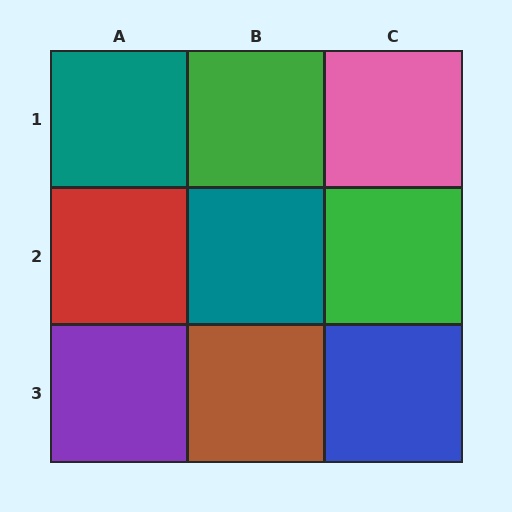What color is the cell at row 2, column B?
Teal.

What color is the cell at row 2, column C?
Green.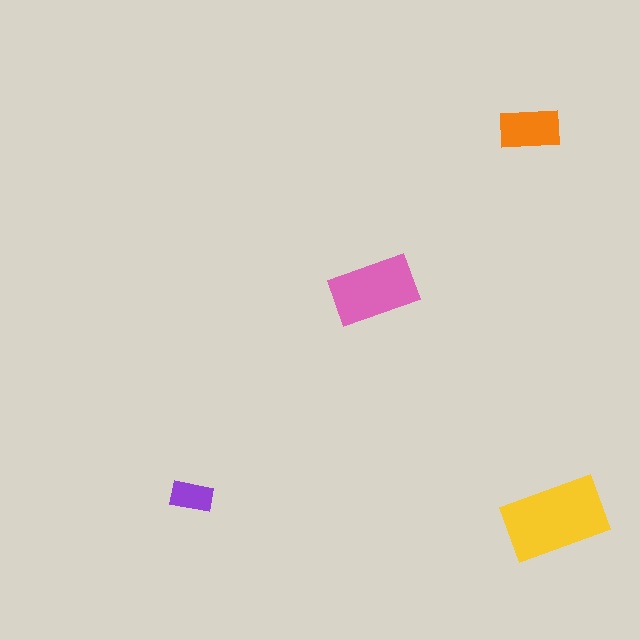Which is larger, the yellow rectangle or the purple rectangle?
The yellow one.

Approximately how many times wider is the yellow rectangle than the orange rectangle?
About 1.5 times wider.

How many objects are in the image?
There are 4 objects in the image.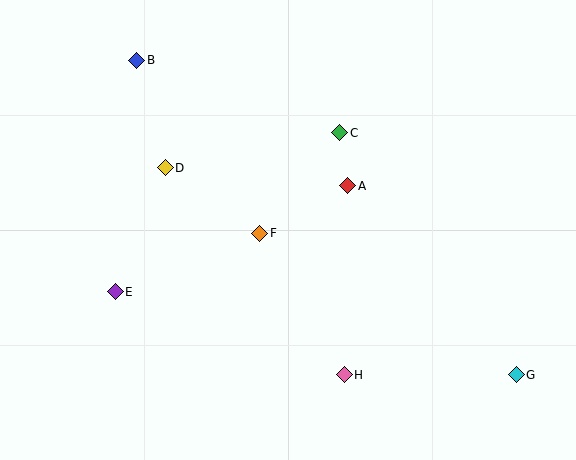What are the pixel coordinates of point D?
Point D is at (165, 168).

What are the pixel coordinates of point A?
Point A is at (348, 186).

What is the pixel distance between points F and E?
The distance between F and E is 156 pixels.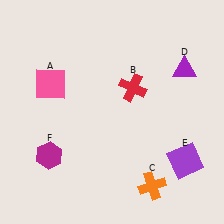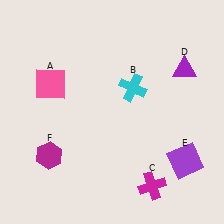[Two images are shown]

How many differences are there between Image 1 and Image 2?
There are 2 differences between the two images.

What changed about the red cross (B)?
In Image 1, B is red. In Image 2, it changed to cyan.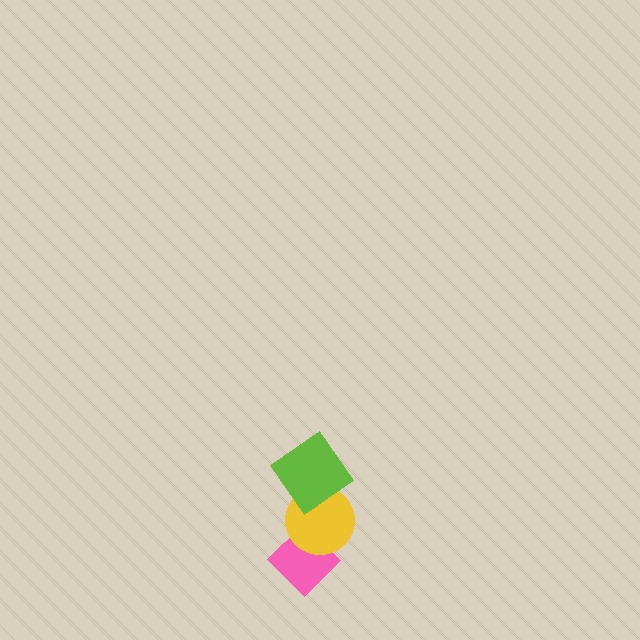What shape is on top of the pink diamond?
The yellow circle is on top of the pink diamond.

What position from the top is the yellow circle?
The yellow circle is 2nd from the top.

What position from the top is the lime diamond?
The lime diamond is 1st from the top.